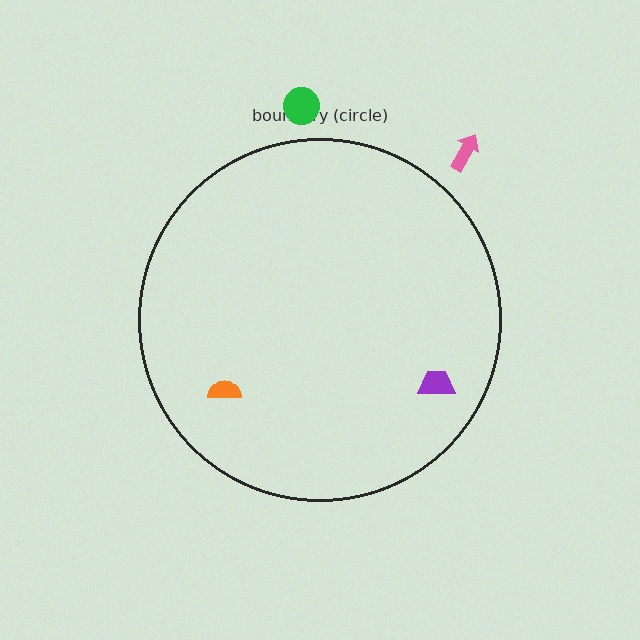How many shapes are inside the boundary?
2 inside, 2 outside.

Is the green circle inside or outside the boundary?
Outside.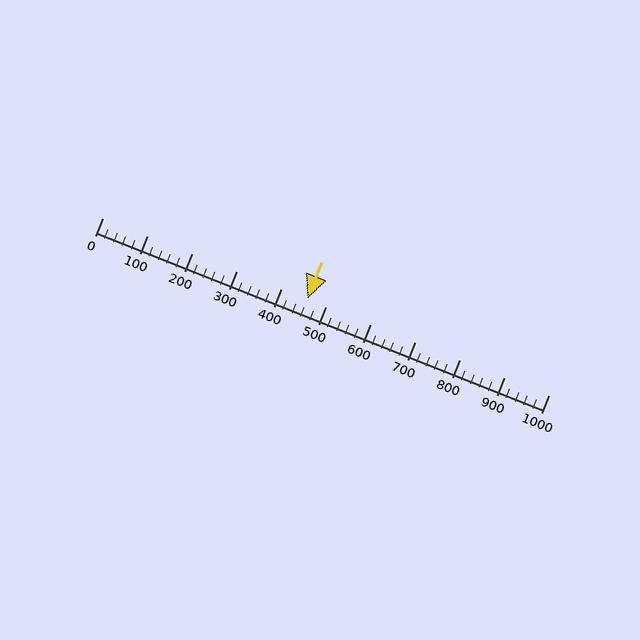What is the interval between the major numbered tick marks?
The major tick marks are spaced 100 units apart.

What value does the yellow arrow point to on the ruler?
The yellow arrow points to approximately 460.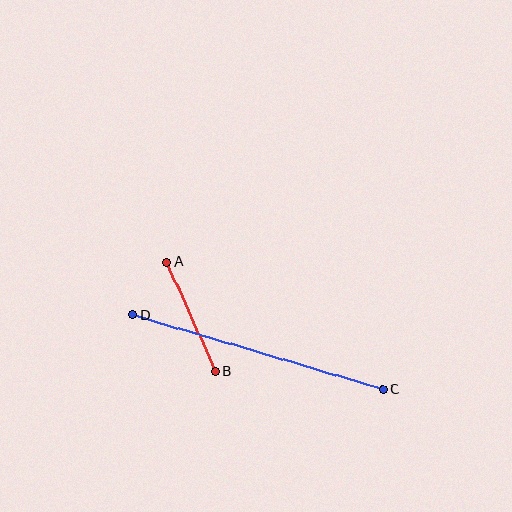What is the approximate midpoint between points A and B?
The midpoint is at approximately (191, 317) pixels.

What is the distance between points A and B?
The distance is approximately 120 pixels.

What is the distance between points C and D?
The distance is approximately 261 pixels.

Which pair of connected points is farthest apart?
Points C and D are farthest apart.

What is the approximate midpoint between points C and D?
The midpoint is at approximately (258, 352) pixels.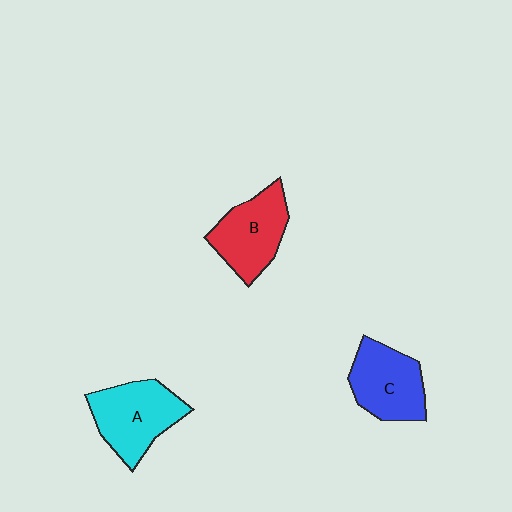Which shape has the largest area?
Shape A (cyan).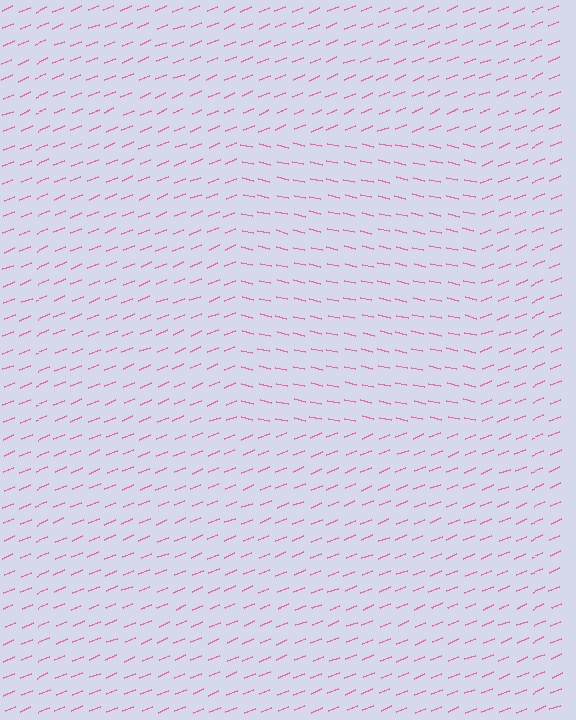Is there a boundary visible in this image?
Yes, there is a texture boundary formed by a change in line orientation.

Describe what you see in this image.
The image is filled with small pink line segments. A rectangle region in the image has lines oriented differently from the surrounding lines, creating a visible texture boundary.